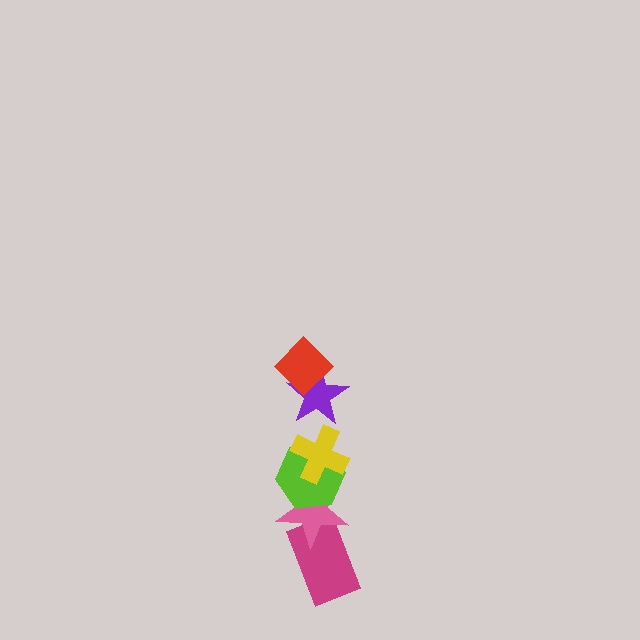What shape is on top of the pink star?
The lime hexagon is on top of the pink star.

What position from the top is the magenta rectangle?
The magenta rectangle is 6th from the top.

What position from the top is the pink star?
The pink star is 5th from the top.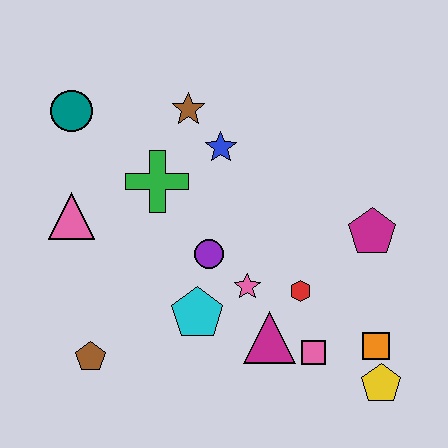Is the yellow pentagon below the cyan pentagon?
Yes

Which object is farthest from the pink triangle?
The yellow pentagon is farthest from the pink triangle.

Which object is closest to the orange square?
The yellow pentagon is closest to the orange square.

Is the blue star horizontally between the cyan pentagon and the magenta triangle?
Yes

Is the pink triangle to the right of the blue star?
No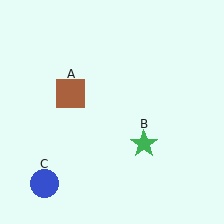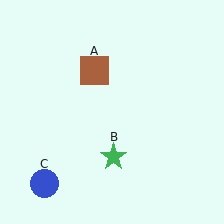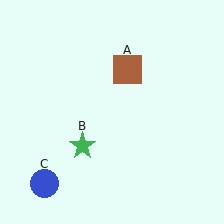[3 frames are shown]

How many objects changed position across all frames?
2 objects changed position: brown square (object A), green star (object B).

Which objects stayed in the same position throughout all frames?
Blue circle (object C) remained stationary.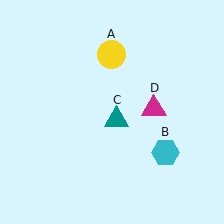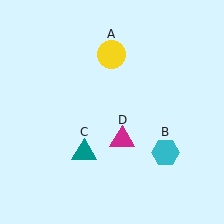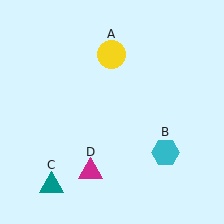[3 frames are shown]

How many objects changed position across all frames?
2 objects changed position: teal triangle (object C), magenta triangle (object D).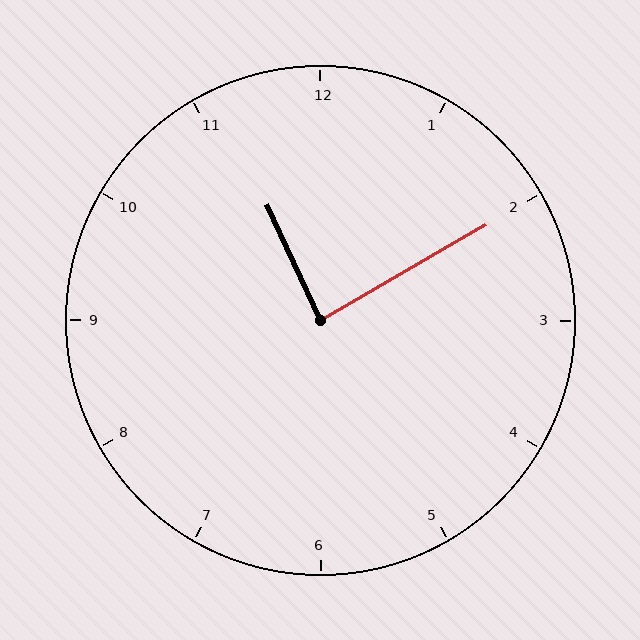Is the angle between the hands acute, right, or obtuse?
It is right.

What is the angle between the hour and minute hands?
Approximately 85 degrees.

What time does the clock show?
11:10.